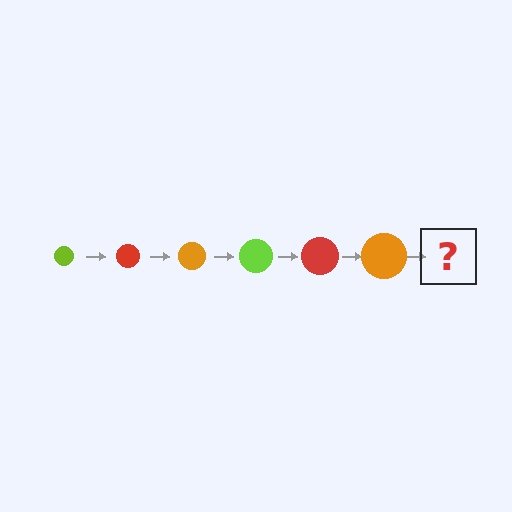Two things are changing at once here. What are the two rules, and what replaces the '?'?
The two rules are that the circle grows larger each step and the color cycles through lime, red, and orange. The '?' should be a lime circle, larger than the previous one.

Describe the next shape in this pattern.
It should be a lime circle, larger than the previous one.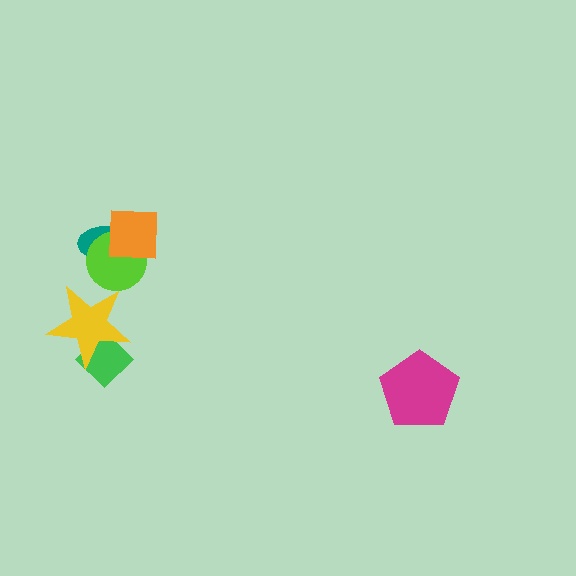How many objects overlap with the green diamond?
1 object overlaps with the green diamond.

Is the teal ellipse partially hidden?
Yes, it is partially covered by another shape.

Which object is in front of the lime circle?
The orange square is in front of the lime circle.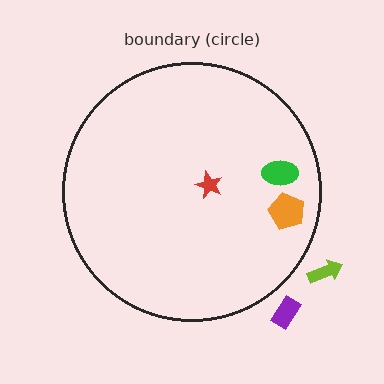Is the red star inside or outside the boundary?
Inside.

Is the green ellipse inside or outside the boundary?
Inside.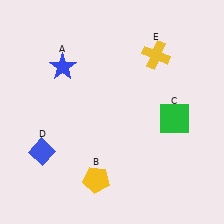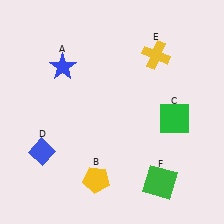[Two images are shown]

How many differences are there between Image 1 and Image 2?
There is 1 difference between the two images.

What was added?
A green square (F) was added in Image 2.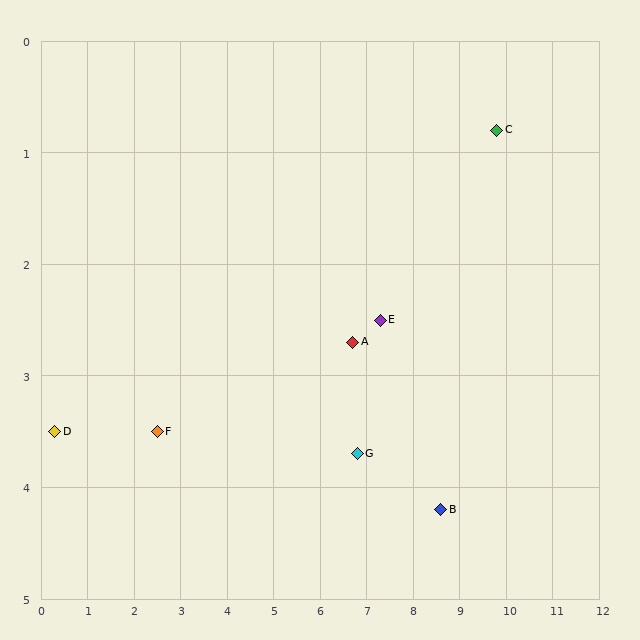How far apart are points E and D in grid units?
Points E and D are about 7.1 grid units apart.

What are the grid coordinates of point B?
Point B is at approximately (8.6, 4.2).